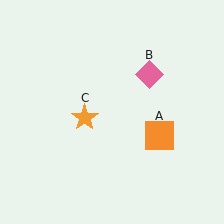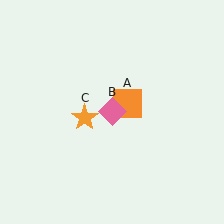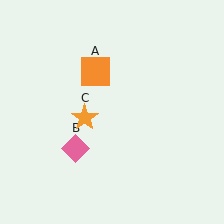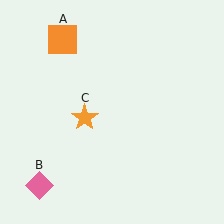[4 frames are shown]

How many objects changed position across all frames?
2 objects changed position: orange square (object A), pink diamond (object B).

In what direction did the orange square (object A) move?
The orange square (object A) moved up and to the left.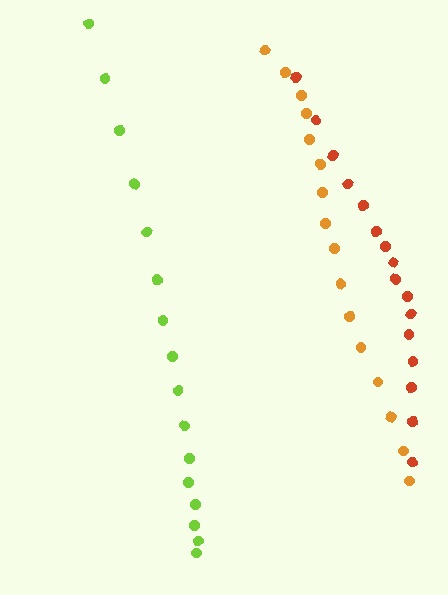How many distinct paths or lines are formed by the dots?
There are 3 distinct paths.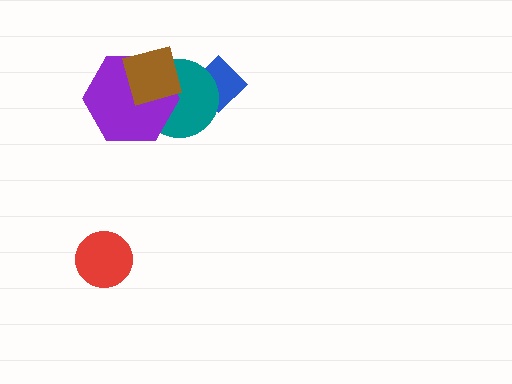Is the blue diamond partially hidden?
Yes, it is partially covered by another shape.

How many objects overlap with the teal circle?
3 objects overlap with the teal circle.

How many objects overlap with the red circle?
0 objects overlap with the red circle.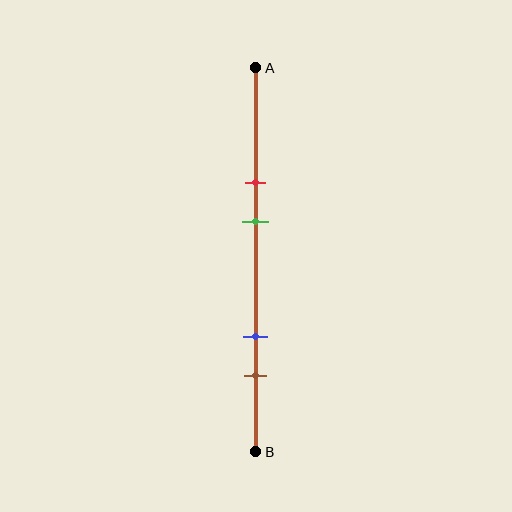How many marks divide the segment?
There are 4 marks dividing the segment.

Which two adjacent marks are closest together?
The red and green marks are the closest adjacent pair.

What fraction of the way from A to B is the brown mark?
The brown mark is approximately 80% (0.8) of the way from A to B.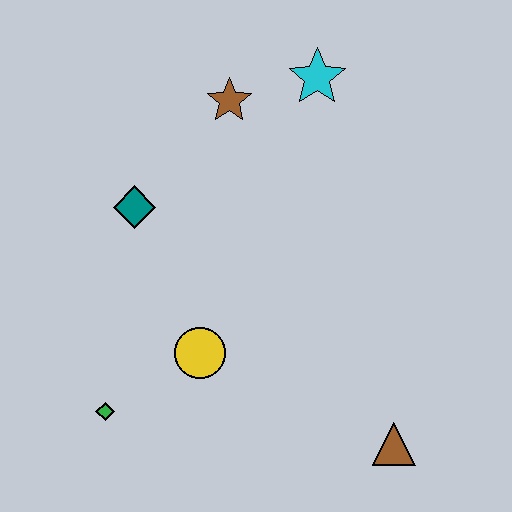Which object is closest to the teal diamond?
The brown star is closest to the teal diamond.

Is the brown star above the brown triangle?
Yes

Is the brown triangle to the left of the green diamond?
No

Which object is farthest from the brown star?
The brown triangle is farthest from the brown star.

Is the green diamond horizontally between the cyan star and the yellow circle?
No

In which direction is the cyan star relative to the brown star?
The cyan star is to the right of the brown star.